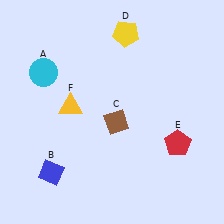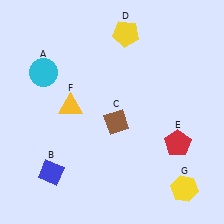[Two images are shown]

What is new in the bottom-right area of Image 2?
A yellow hexagon (G) was added in the bottom-right area of Image 2.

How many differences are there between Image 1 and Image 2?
There is 1 difference between the two images.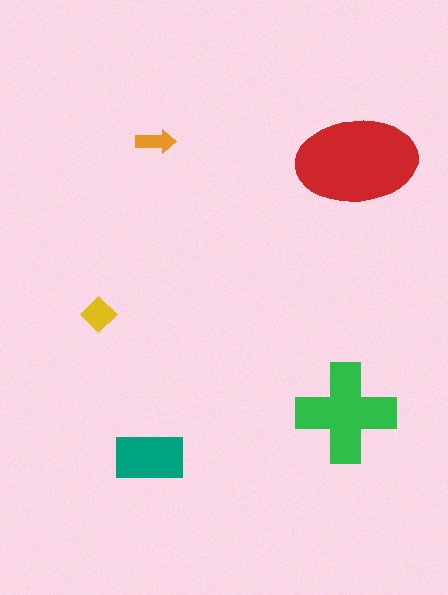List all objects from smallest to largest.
The orange arrow, the yellow diamond, the teal rectangle, the green cross, the red ellipse.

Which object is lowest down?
The teal rectangle is bottommost.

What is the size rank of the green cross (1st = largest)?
2nd.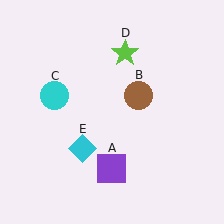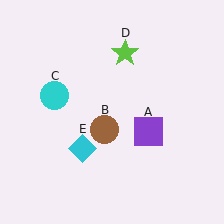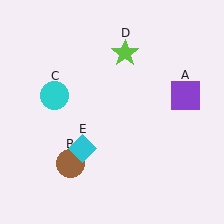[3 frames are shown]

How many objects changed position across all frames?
2 objects changed position: purple square (object A), brown circle (object B).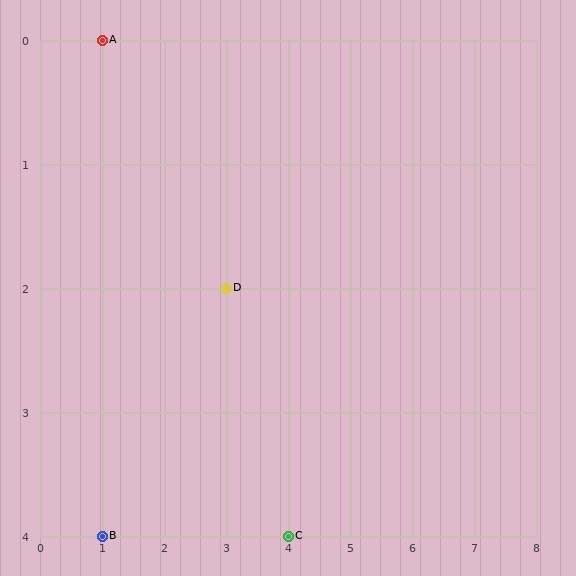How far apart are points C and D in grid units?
Points C and D are 1 column and 2 rows apart (about 2.2 grid units diagonally).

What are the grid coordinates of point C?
Point C is at grid coordinates (4, 4).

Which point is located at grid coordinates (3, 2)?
Point D is at (3, 2).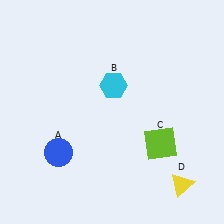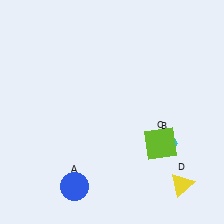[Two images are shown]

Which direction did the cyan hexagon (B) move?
The cyan hexagon (B) moved down.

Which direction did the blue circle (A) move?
The blue circle (A) moved down.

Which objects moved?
The objects that moved are: the blue circle (A), the cyan hexagon (B).